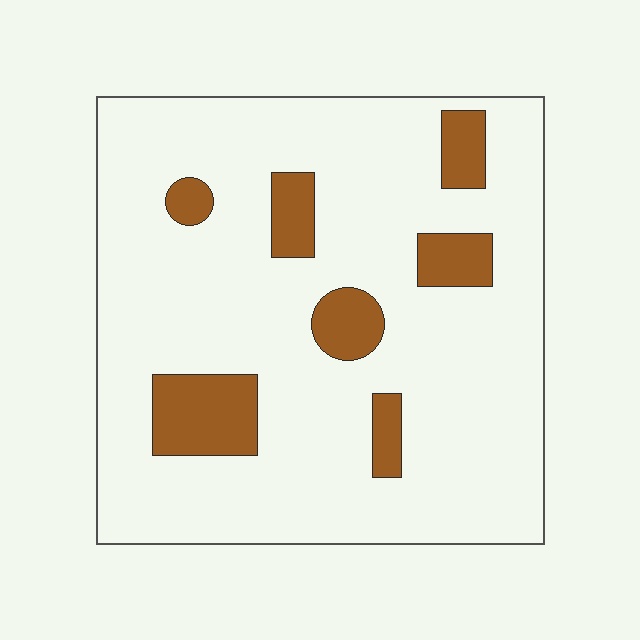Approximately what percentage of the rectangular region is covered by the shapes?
Approximately 15%.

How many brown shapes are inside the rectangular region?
7.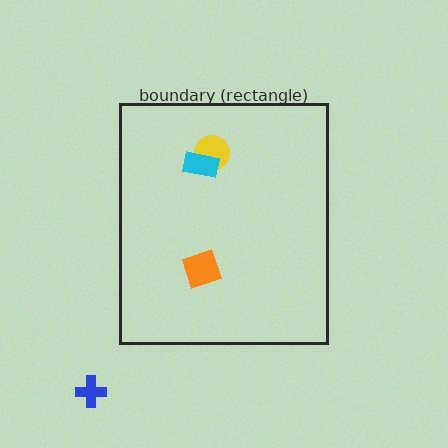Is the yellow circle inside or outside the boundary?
Inside.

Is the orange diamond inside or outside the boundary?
Inside.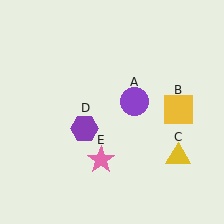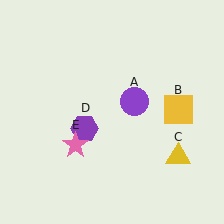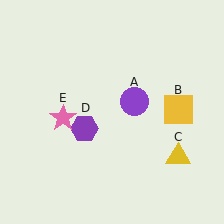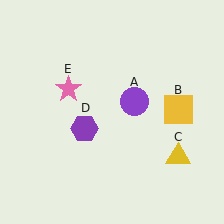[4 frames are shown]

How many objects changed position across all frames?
1 object changed position: pink star (object E).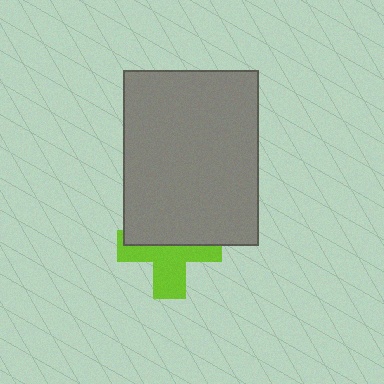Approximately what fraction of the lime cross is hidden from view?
Roughly 48% of the lime cross is hidden behind the gray rectangle.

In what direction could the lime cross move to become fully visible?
The lime cross could move down. That would shift it out from behind the gray rectangle entirely.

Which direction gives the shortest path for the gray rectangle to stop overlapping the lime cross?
Moving up gives the shortest separation.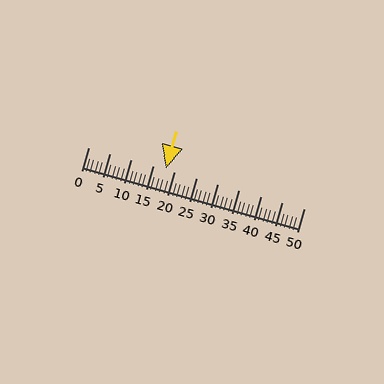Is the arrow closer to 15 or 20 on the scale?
The arrow is closer to 20.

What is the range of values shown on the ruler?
The ruler shows values from 0 to 50.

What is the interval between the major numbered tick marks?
The major tick marks are spaced 5 units apart.